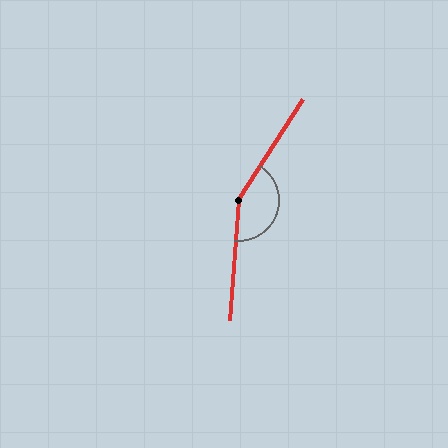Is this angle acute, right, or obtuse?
It is obtuse.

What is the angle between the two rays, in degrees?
Approximately 151 degrees.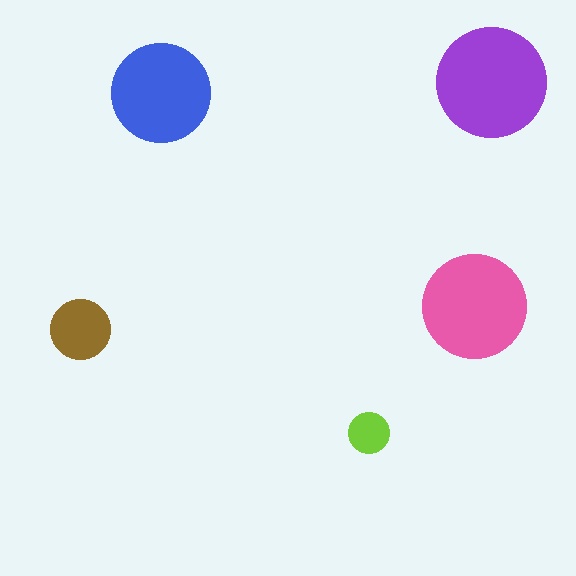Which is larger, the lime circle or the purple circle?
The purple one.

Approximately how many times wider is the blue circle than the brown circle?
About 1.5 times wider.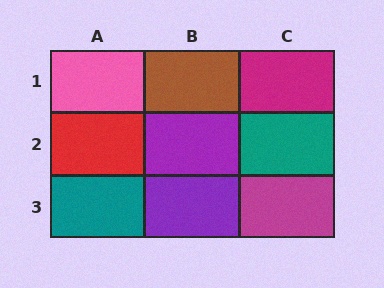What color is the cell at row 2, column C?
Teal.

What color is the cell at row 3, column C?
Magenta.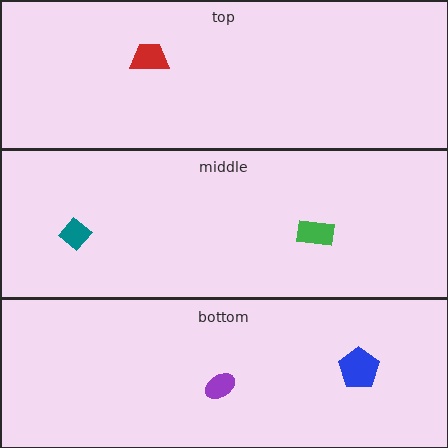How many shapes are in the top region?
1.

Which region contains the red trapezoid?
The top region.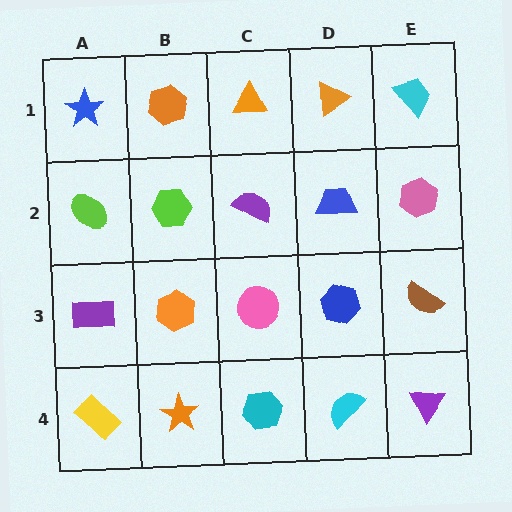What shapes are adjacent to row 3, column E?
A pink hexagon (row 2, column E), a purple triangle (row 4, column E), a blue hexagon (row 3, column D).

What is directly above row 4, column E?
A brown semicircle.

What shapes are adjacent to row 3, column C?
A purple semicircle (row 2, column C), a cyan hexagon (row 4, column C), an orange hexagon (row 3, column B), a blue hexagon (row 3, column D).